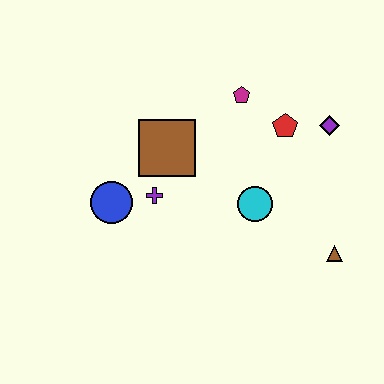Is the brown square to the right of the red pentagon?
No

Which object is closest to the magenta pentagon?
The red pentagon is closest to the magenta pentagon.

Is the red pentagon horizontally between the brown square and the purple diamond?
Yes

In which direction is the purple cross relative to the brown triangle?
The purple cross is to the left of the brown triangle.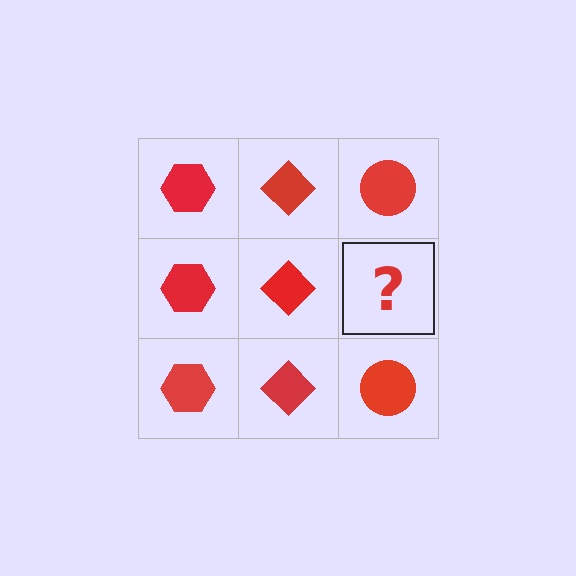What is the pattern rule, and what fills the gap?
The rule is that each column has a consistent shape. The gap should be filled with a red circle.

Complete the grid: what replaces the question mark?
The question mark should be replaced with a red circle.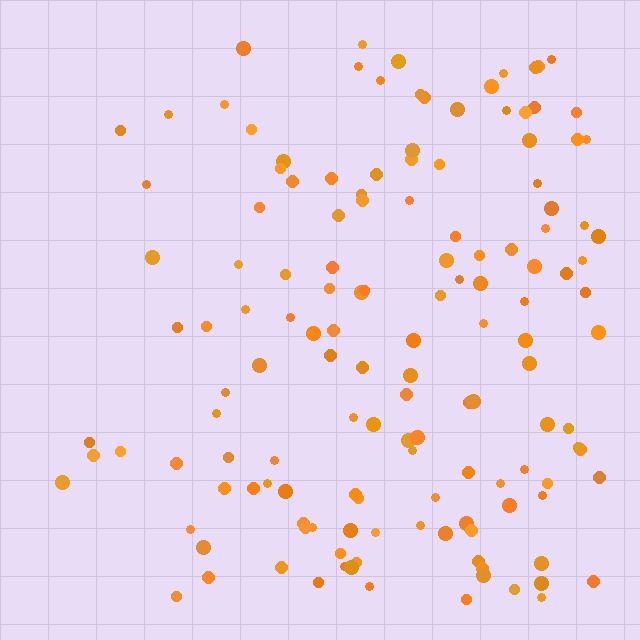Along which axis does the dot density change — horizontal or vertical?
Horizontal.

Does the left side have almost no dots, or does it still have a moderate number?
Still a moderate number, just noticeably fewer than the right.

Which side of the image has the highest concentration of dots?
The right.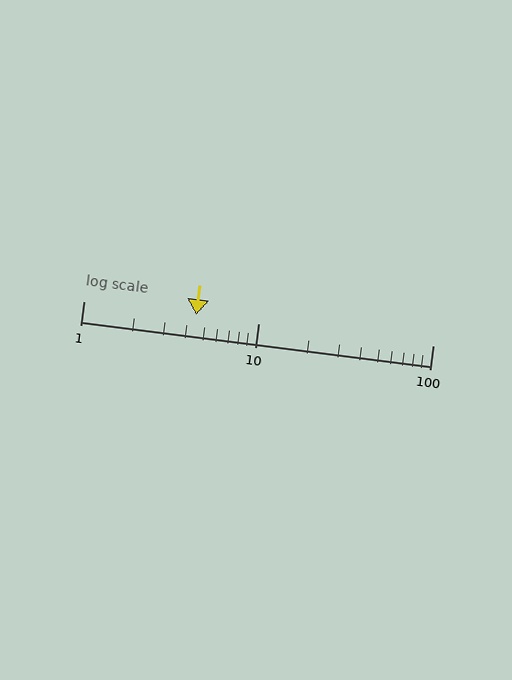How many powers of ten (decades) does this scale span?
The scale spans 2 decades, from 1 to 100.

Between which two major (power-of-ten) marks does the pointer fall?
The pointer is between 1 and 10.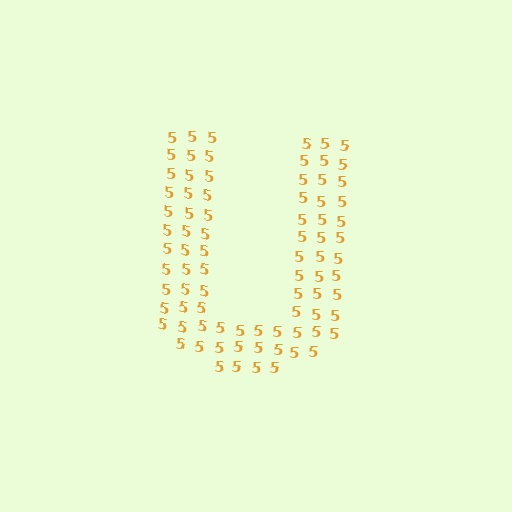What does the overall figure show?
The overall figure shows the letter U.